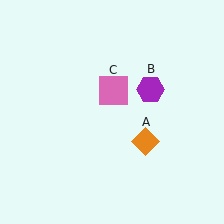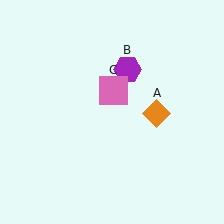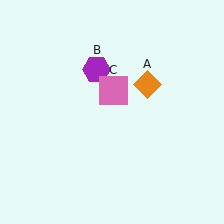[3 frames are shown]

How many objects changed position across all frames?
2 objects changed position: orange diamond (object A), purple hexagon (object B).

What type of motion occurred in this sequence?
The orange diamond (object A), purple hexagon (object B) rotated counterclockwise around the center of the scene.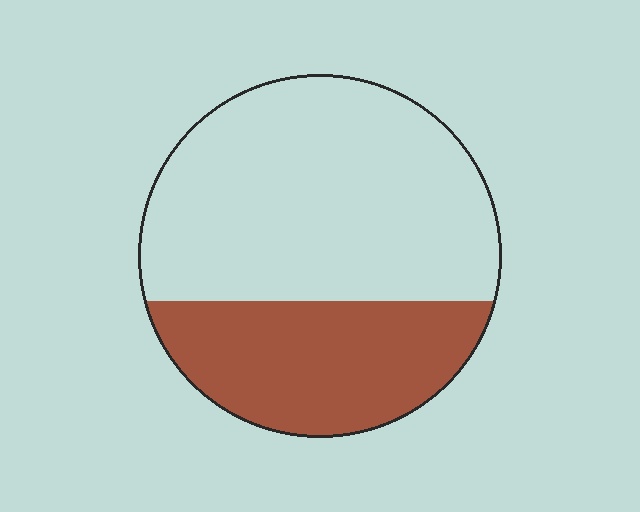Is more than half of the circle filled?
No.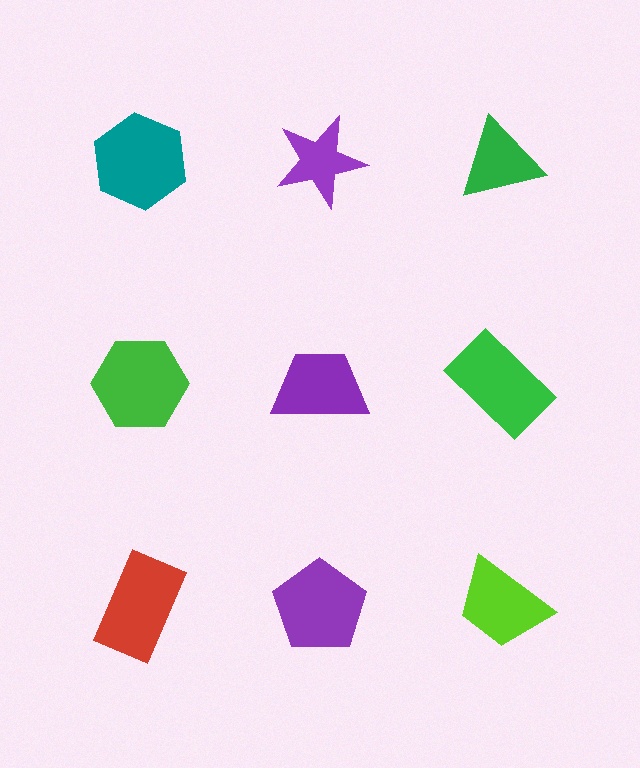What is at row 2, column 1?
A green hexagon.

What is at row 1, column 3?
A green triangle.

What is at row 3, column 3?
A lime trapezoid.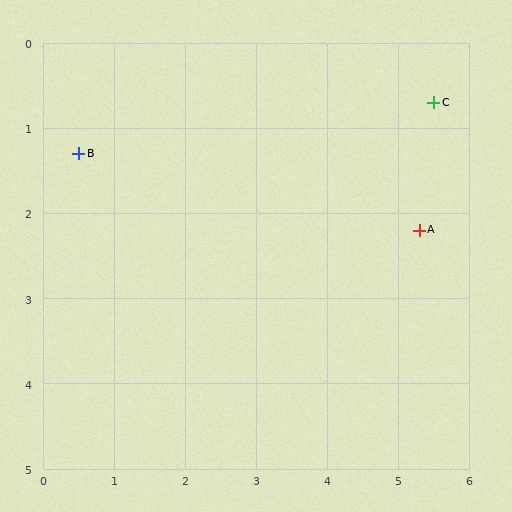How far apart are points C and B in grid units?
Points C and B are about 5.0 grid units apart.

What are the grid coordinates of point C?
Point C is at approximately (5.5, 0.7).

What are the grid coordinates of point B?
Point B is at approximately (0.5, 1.3).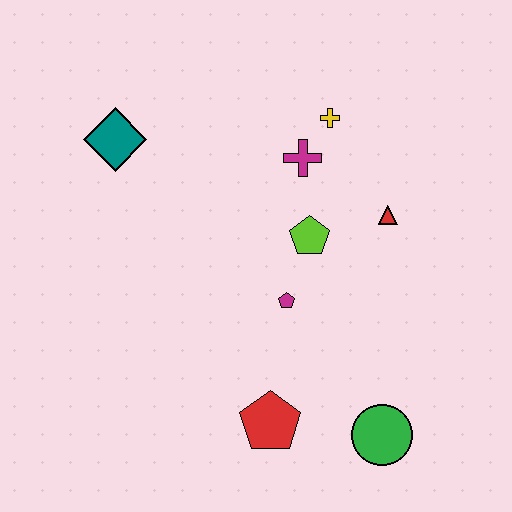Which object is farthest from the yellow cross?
The green circle is farthest from the yellow cross.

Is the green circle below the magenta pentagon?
Yes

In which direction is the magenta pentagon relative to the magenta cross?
The magenta pentagon is below the magenta cross.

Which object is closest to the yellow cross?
The magenta cross is closest to the yellow cross.